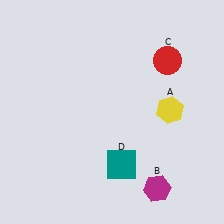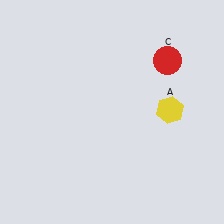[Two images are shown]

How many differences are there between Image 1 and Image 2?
There are 2 differences between the two images.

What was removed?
The magenta hexagon (B), the teal square (D) were removed in Image 2.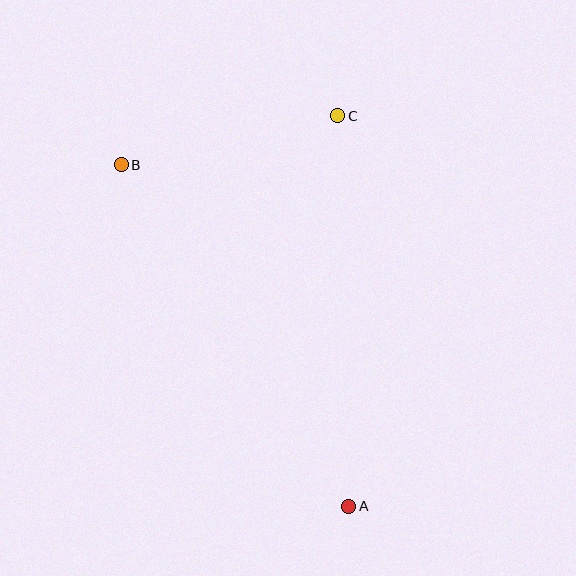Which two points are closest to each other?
Points B and C are closest to each other.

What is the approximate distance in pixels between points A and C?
The distance between A and C is approximately 391 pixels.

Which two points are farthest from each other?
Points A and B are farthest from each other.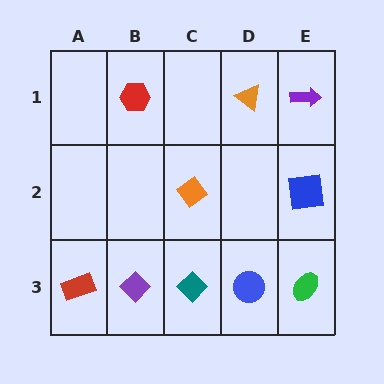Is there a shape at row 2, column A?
No, that cell is empty.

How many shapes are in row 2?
2 shapes.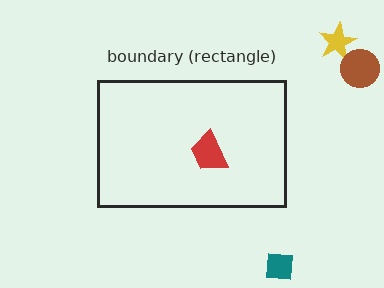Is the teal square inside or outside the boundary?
Outside.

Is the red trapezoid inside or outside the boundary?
Inside.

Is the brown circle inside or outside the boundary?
Outside.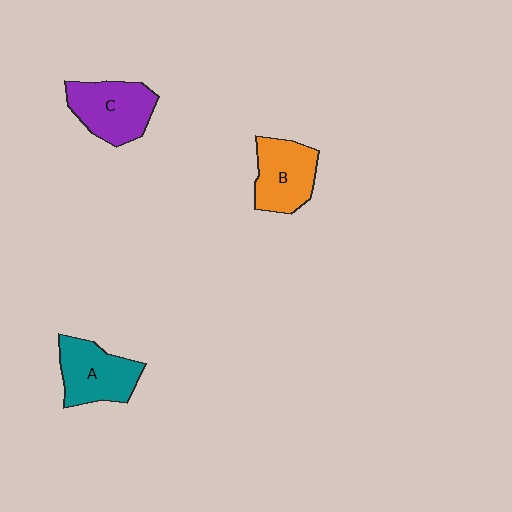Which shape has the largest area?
Shape C (purple).